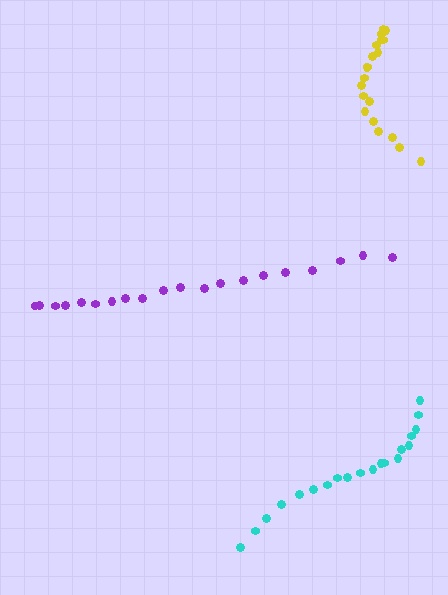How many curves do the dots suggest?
There are 3 distinct paths.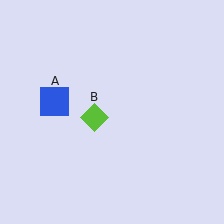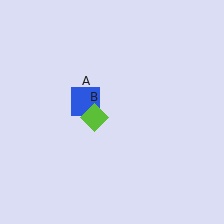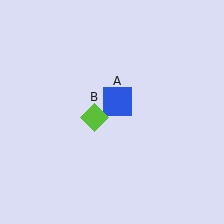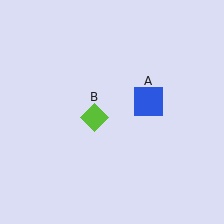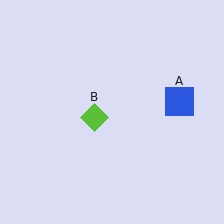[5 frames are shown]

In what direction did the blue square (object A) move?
The blue square (object A) moved right.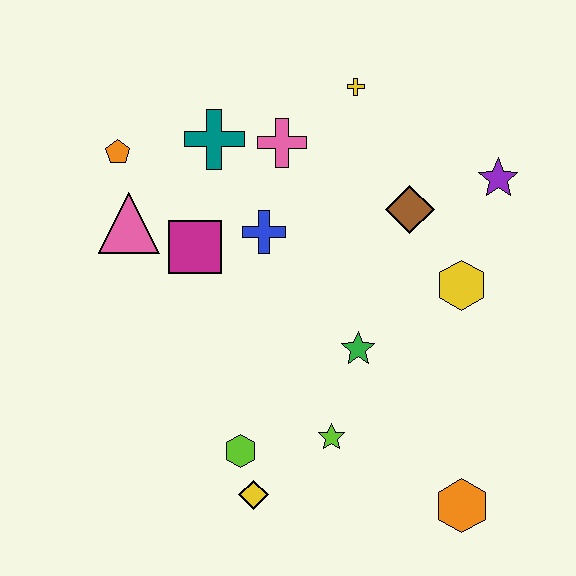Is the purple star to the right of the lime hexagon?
Yes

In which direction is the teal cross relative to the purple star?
The teal cross is to the left of the purple star.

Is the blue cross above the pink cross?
No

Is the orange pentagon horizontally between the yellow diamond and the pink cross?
No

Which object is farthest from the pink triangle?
The orange hexagon is farthest from the pink triangle.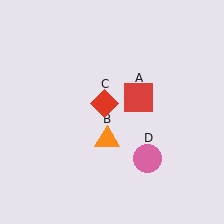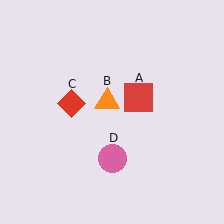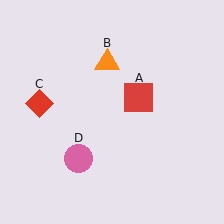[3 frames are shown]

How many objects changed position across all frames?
3 objects changed position: orange triangle (object B), red diamond (object C), pink circle (object D).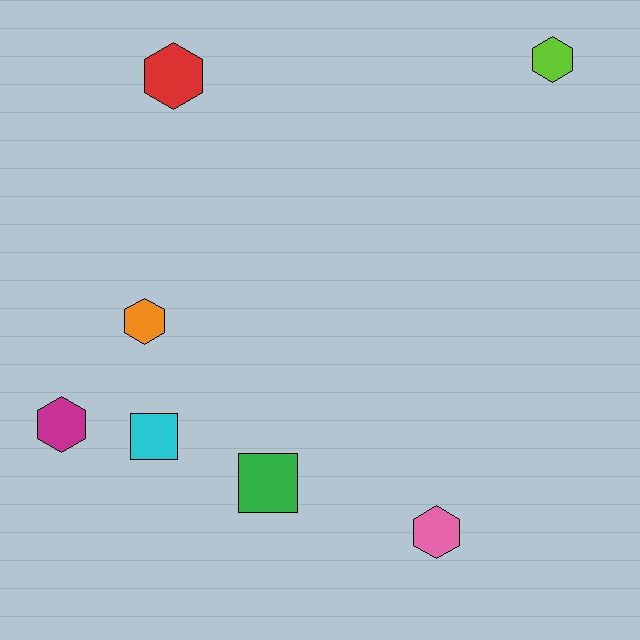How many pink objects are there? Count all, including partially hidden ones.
There is 1 pink object.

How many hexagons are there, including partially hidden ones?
There are 5 hexagons.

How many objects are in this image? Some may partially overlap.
There are 7 objects.